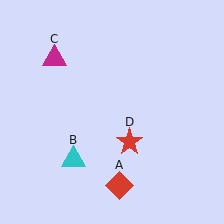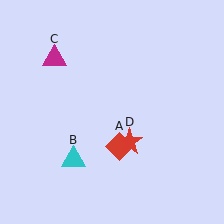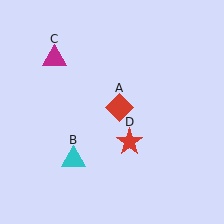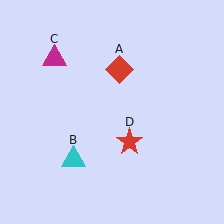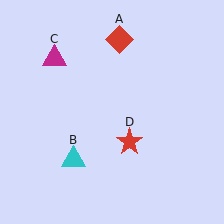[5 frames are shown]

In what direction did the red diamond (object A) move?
The red diamond (object A) moved up.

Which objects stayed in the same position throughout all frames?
Cyan triangle (object B) and magenta triangle (object C) and red star (object D) remained stationary.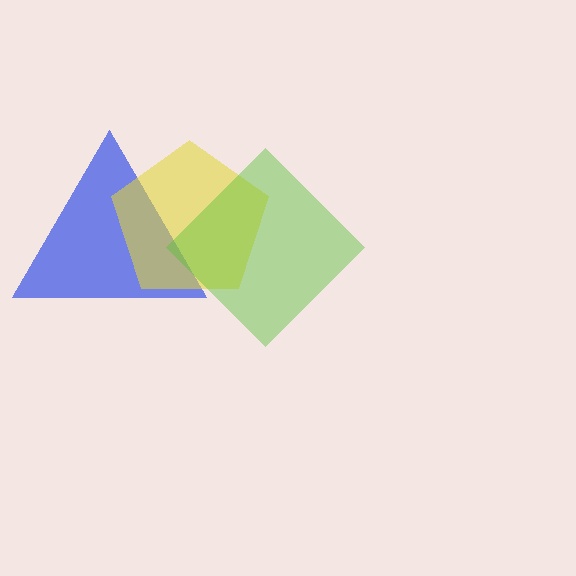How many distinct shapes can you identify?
There are 3 distinct shapes: a blue triangle, a yellow pentagon, a lime diamond.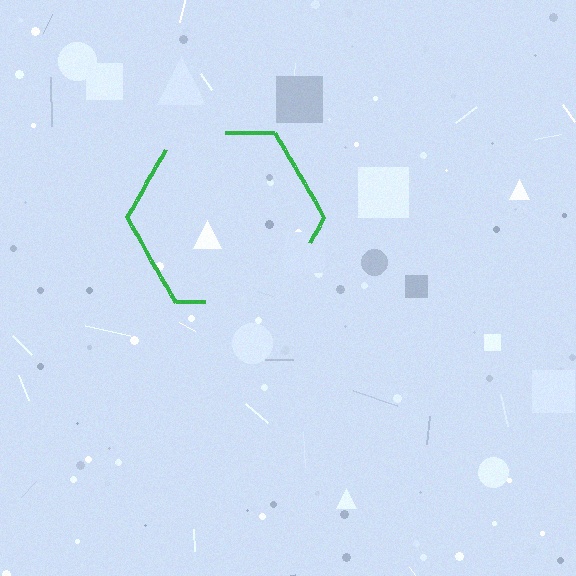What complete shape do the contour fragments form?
The contour fragments form a hexagon.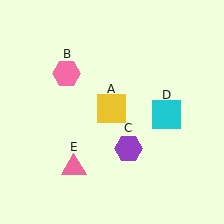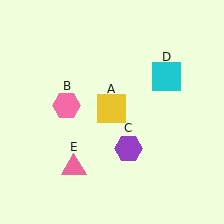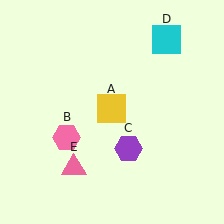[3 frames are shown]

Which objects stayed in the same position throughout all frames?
Yellow square (object A) and purple hexagon (object C) and pink triangle (object E) remained stationary.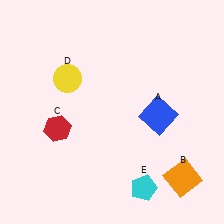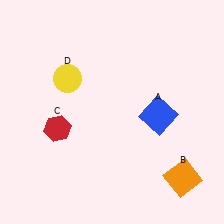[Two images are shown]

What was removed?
The cyan pentagon (E) was removed in Image 2.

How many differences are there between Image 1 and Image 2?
There is 1 difference between the two images.